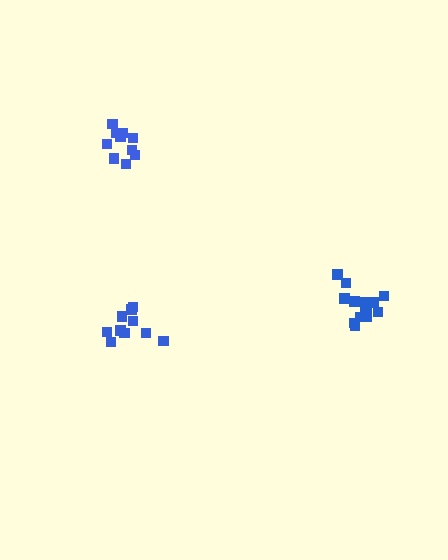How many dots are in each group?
Group 1: 10 dots, Group 2: 10 dots, Group 3: 14 dots (34 total).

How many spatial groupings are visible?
There are 3 spatial groupings.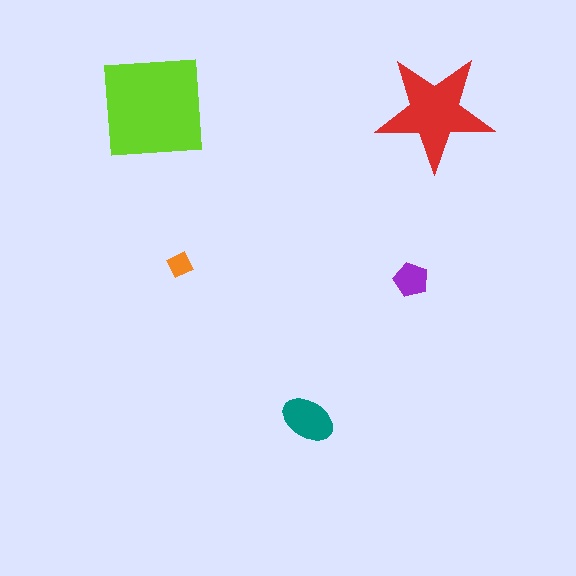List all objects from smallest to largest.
The orange diamond, the purple pentagon, the teal ellipse, the red star, the lime square.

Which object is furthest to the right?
The red star is rightmost.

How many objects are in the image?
There are 5 objects in the image.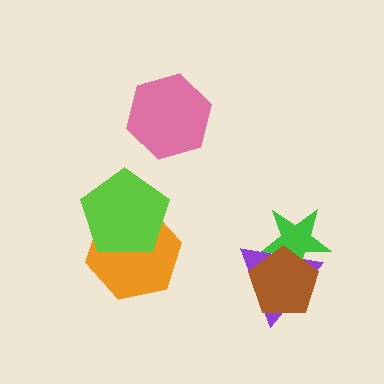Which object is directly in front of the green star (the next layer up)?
The purple triangle is directly in front of the green star.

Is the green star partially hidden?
Yes, it is partially covered by another shape.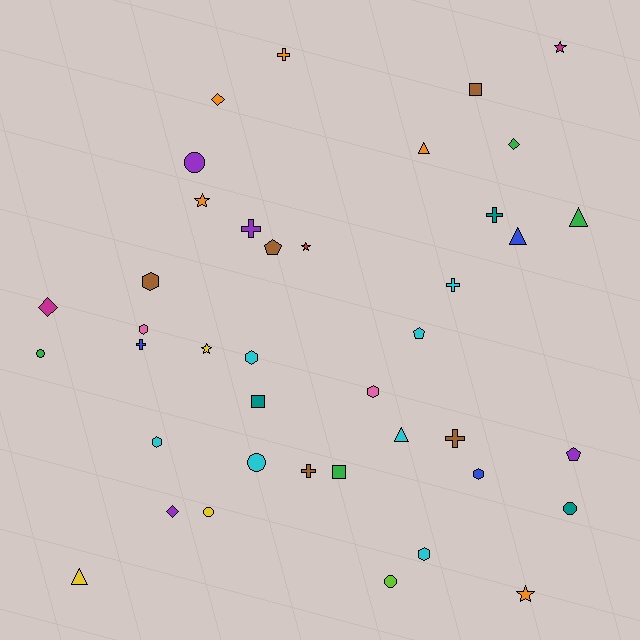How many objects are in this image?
There are 40 objects.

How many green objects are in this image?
There are 4 green objects.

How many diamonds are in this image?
There are 4 diamonds.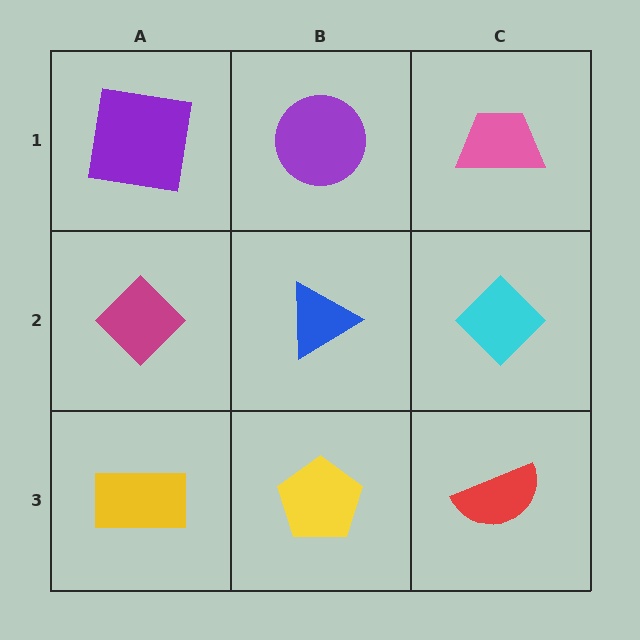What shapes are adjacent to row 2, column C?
A pink trapezoid (row 1, column C), a red semicircle (row 3, column C), a blue triangle (row 2, column B).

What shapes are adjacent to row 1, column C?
A cyan diamond (row 2, column C), a purple circle (row 1, column B).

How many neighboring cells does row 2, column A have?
3.